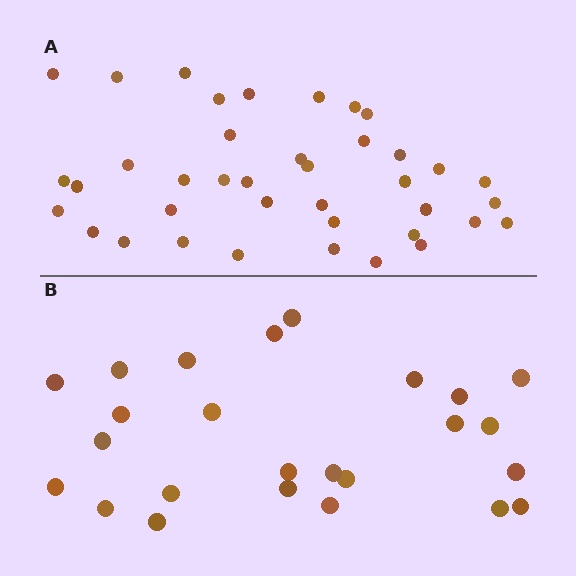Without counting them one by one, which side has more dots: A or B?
Region A (the top region) has more dots.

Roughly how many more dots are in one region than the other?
Region A has approximately 15 more dots than region B.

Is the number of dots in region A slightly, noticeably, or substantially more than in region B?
Region A has substantially more. The ratio is roughly 1.6 to 1.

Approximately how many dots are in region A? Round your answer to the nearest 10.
About 40 dots. (The exact count is 39, which rounds to 40.)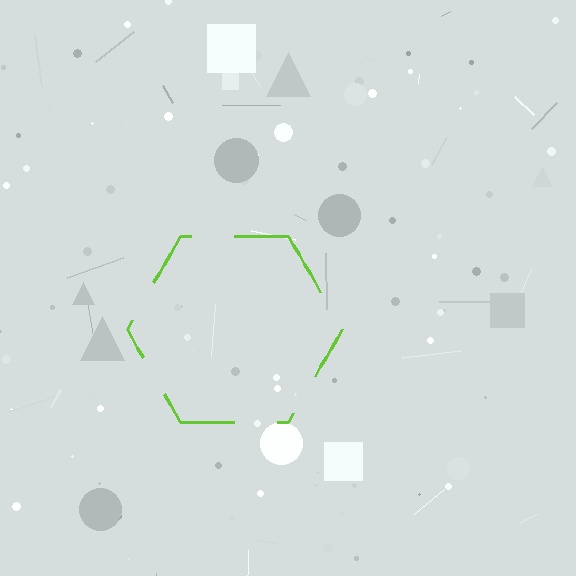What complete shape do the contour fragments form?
The contour fragments form a hexagon.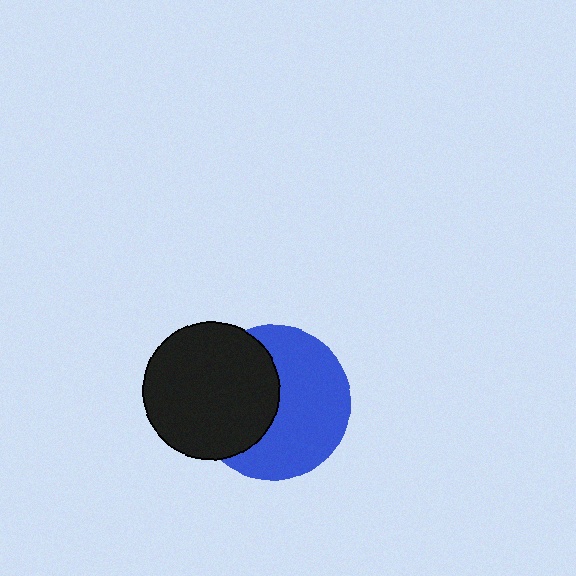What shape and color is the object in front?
The object in front is a black circle.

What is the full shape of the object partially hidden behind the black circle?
The partially hidden object is a blue circle.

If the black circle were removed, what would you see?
You would see the complete blue circle.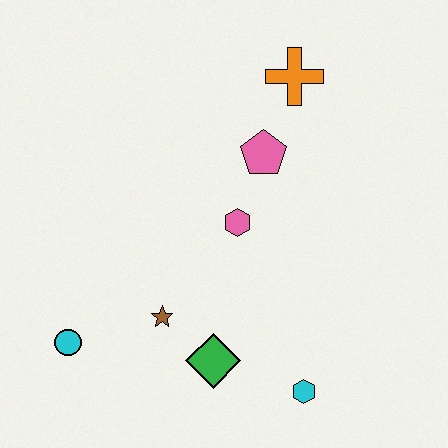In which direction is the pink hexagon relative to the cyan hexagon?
The pink hexagon is above the cyan hexagon.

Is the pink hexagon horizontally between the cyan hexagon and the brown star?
Yes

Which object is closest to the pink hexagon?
The pink pentagon is closest to the pink hexagon.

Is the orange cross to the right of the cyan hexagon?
No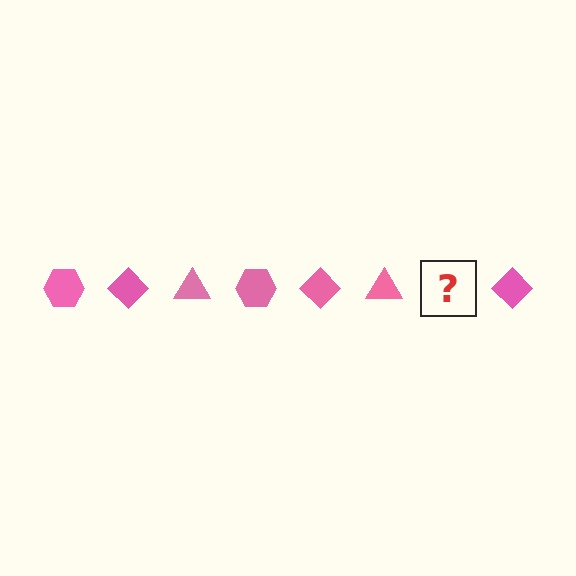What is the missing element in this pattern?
The missing element is a pink hexagon.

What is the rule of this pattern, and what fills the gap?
The rule is that the pattern cycles through hexagon, diamond, triangle shapes in pink. The gap should be filled with a pink hexagon.